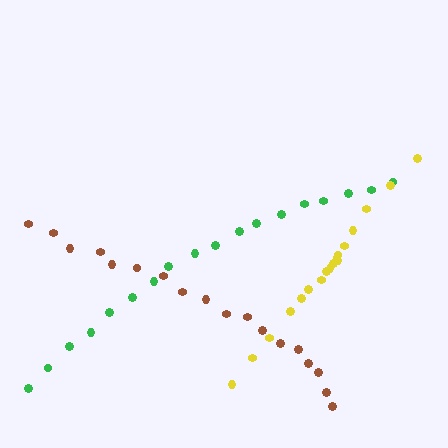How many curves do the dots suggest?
There are 3 distinct paths.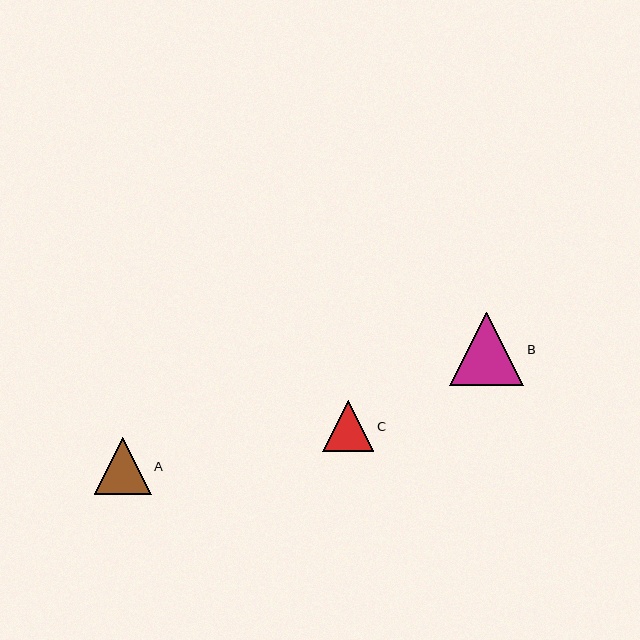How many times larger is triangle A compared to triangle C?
Triangle A is approximately 1.1 times the size of triangle C.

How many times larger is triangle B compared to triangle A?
Triangle B is approximately 1.3 times the size of triangle A.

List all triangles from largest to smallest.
From largest to smallest: B, A, C.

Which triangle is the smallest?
Triangle C is the smallest with a size of approximately 51 pixels.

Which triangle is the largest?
Triangle B is the largest with a size of approximately 74 pixels.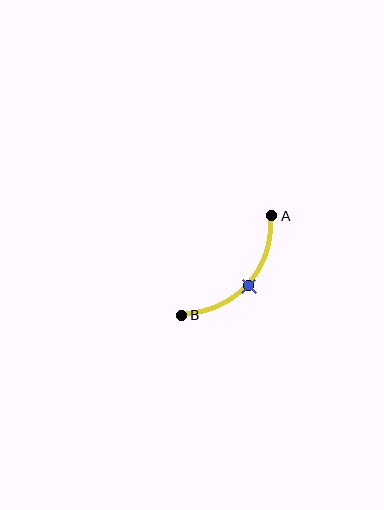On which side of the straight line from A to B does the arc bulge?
The arc bulges below and to the right of the straight line connecting A and B.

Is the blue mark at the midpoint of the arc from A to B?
Yes. The blue mark lies on the arc at equal arc-length from both A and B — it is the arc midpoint.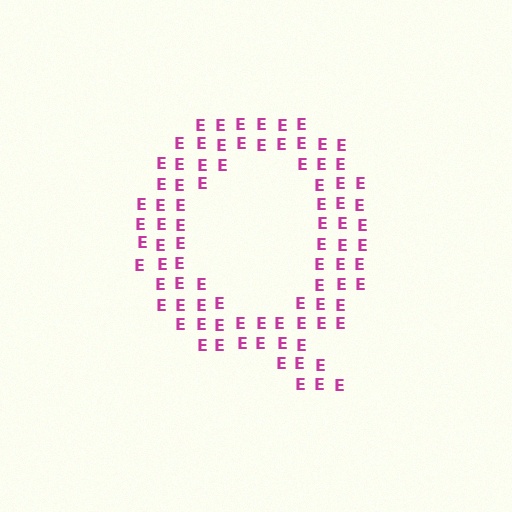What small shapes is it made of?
It is made of small letter E's.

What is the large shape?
The large shape is the letter Q.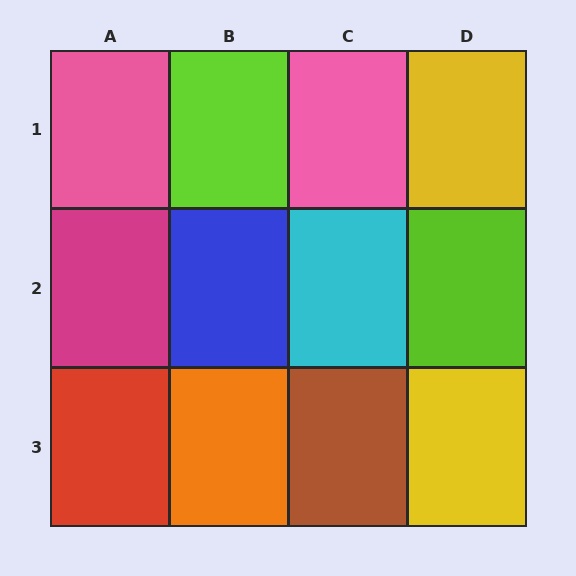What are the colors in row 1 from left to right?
Pink, lime, pink, yellow.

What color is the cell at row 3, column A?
Red.